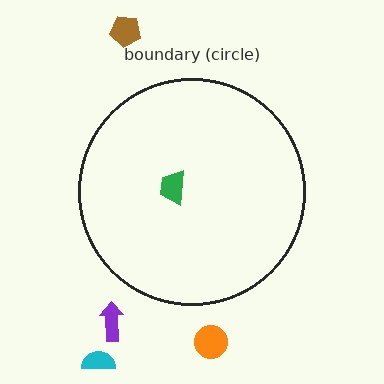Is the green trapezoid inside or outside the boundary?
Inside.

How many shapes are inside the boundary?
1 inside, 4 outside.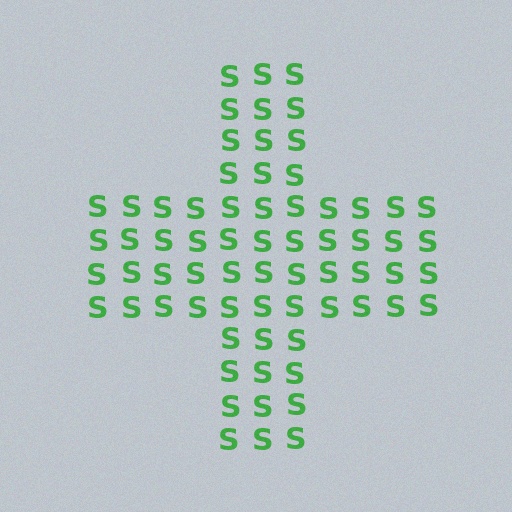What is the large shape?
The large shape is a cross.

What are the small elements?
The small elements are letter S's.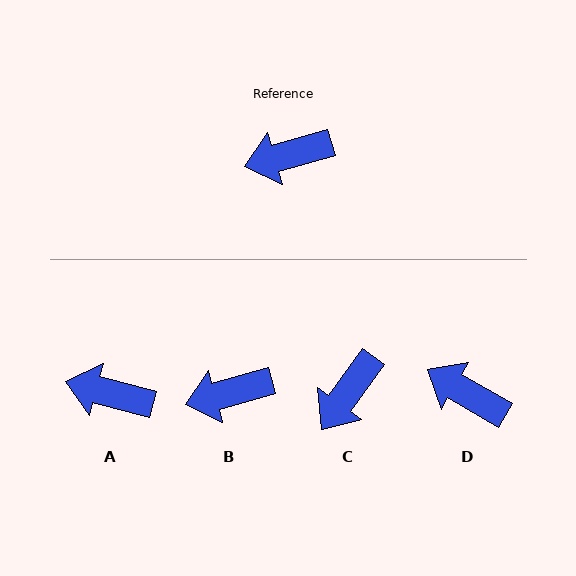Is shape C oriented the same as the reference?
No, it is off by about 39 degrees.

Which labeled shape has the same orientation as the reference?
B.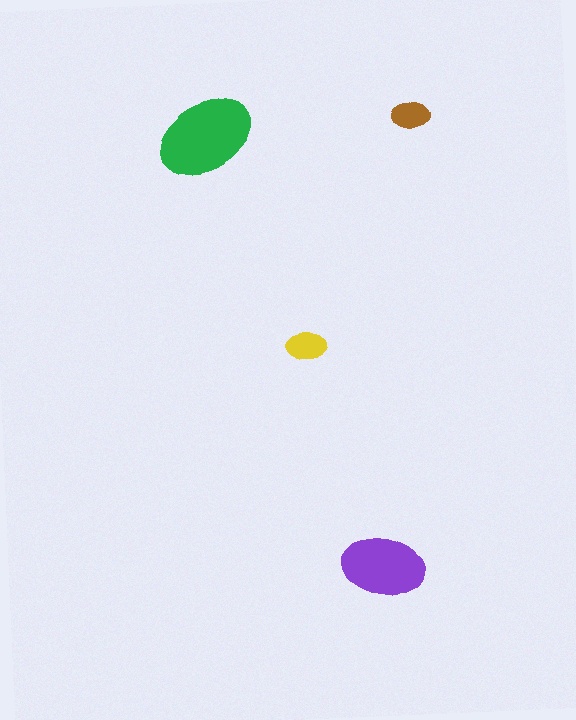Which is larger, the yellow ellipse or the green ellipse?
The green one.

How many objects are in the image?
There are 4 objects in the image.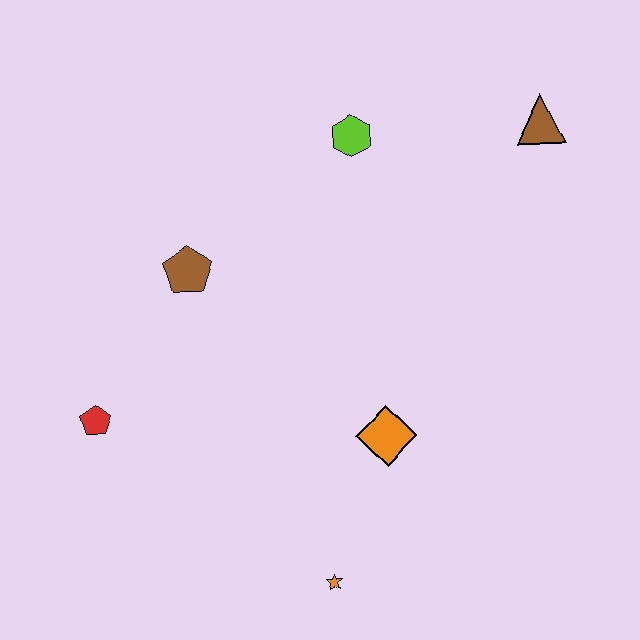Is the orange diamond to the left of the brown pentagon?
No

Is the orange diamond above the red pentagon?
No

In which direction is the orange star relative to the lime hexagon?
The orange star is below the lime hexagon.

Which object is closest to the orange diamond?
The orange star is closest to the orange diamond.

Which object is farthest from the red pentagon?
The brown triangle is farthest from the red pentagon.